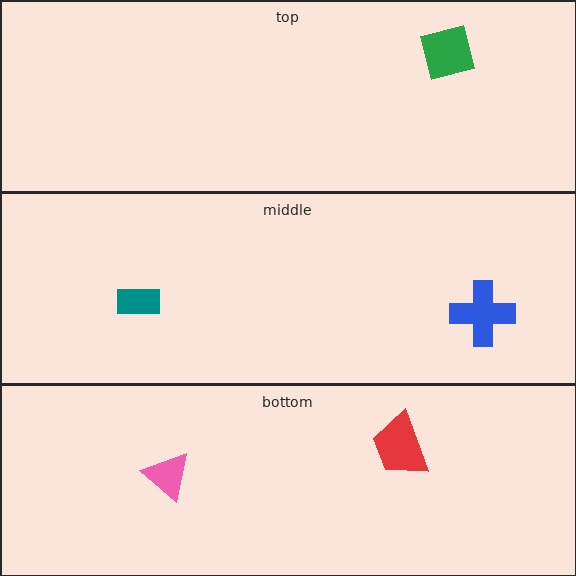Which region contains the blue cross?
The middle region.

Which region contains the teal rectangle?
The middle region.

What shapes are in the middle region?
The teal rectangle, the blue cross.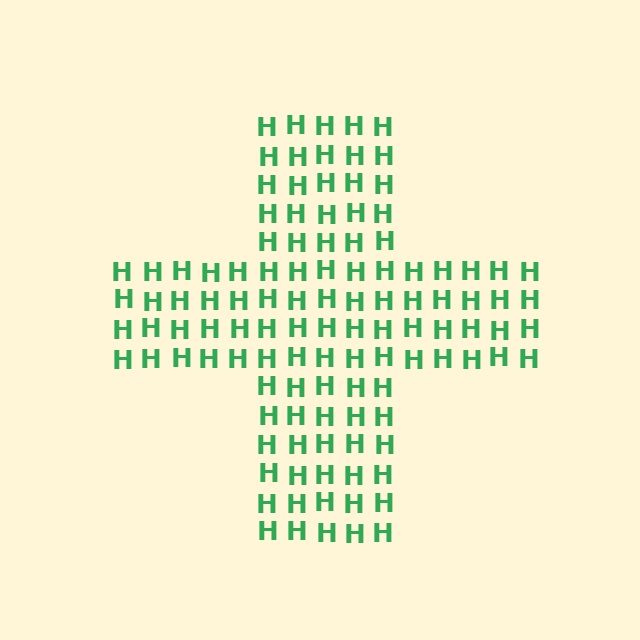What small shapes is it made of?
It is made of small letter H's.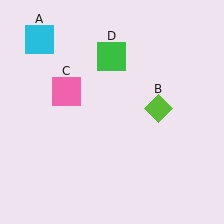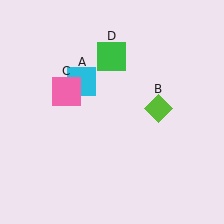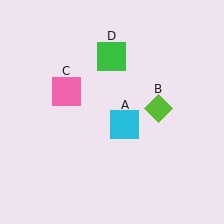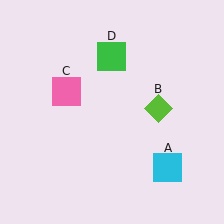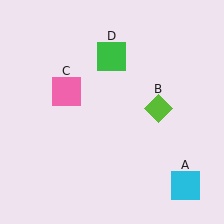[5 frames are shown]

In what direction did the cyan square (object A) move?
The cyan square (object A) moved down and to the right.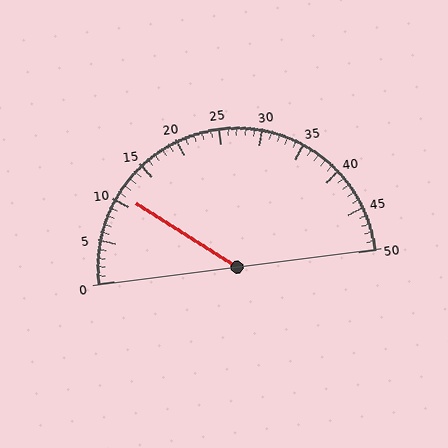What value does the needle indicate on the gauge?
The needle indicates approximately 11.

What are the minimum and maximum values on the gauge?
The gauge ranges from 0 to 50.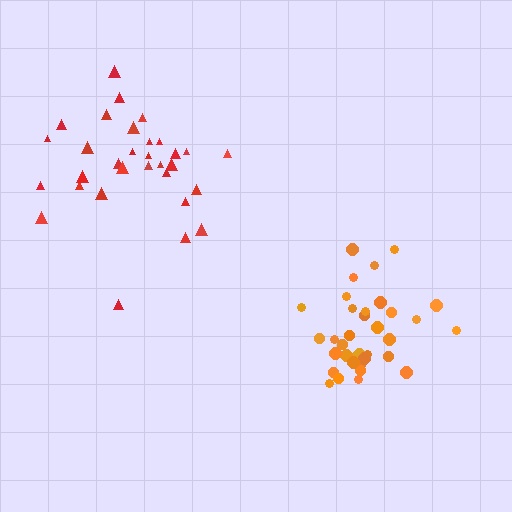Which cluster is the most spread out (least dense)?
Red.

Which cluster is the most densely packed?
Orange.